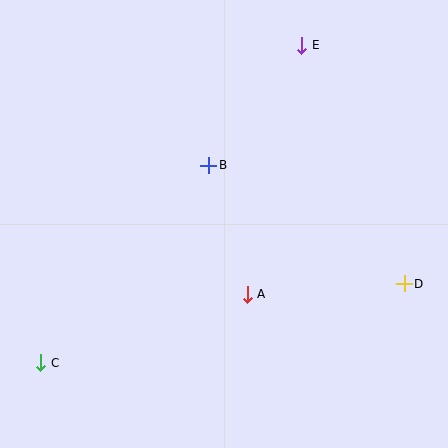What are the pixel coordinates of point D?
Point D is at (404, 284).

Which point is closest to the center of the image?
Point B at (209, 165) is closest to the center.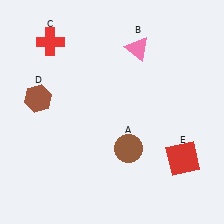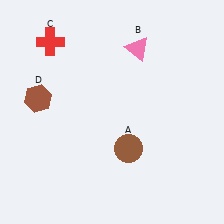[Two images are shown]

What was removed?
The red square (E) was removed in Image 2.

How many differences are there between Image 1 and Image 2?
There is 1 difference between the two images.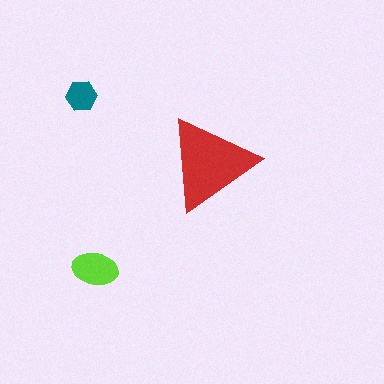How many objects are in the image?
There are 3 objects in the image.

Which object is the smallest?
The teal hexagon.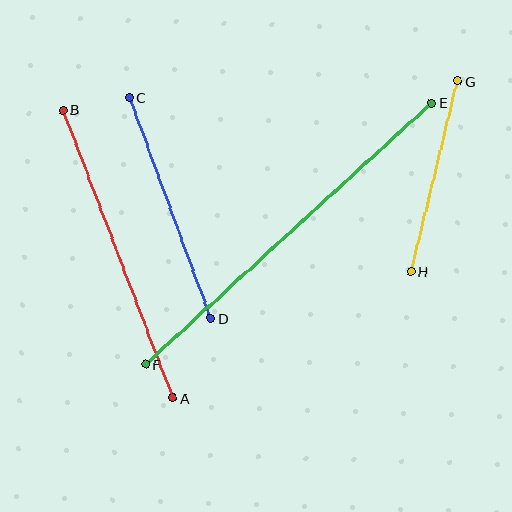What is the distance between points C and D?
The distance is approximately 235 pixels.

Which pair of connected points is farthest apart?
Points E and F are farthest apart.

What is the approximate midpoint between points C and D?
The midpoint is at approximately (170, 208) pixels.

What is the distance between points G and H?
The distance is approximately 196 pixels.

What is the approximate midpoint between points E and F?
The midpoint is at approximately (289, 234) pixels.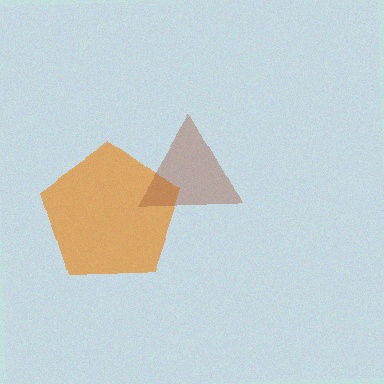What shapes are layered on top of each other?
The layered shapes are: an orange pentagon, a brown triangle.